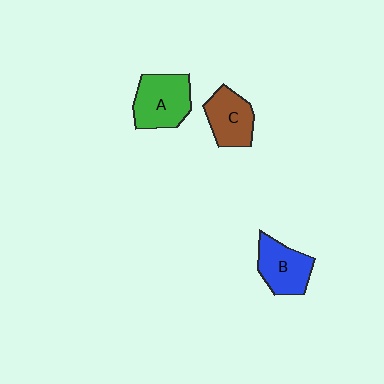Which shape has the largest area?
Shape A (green).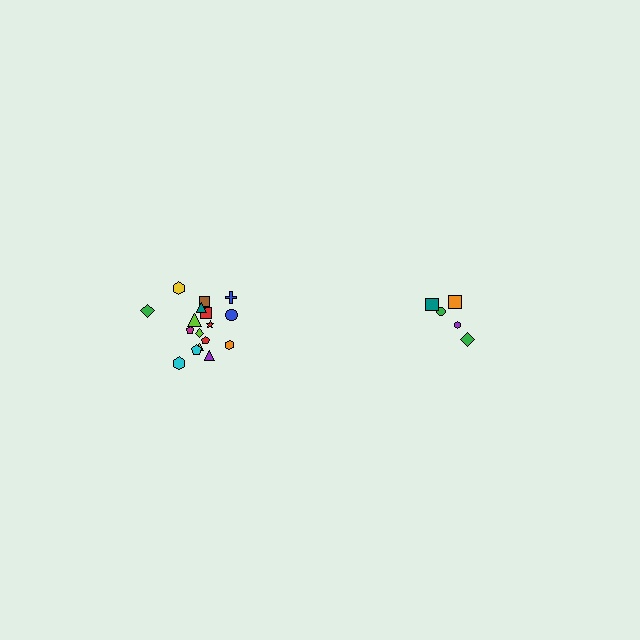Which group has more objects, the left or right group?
The left group.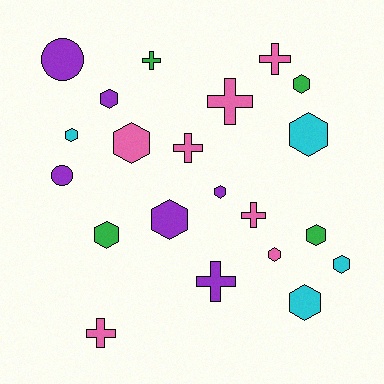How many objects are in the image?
There are 21 objects.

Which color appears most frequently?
Pink, with 7 objects.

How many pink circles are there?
There are no pink circles.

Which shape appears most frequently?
Hexagon, with 12 objects.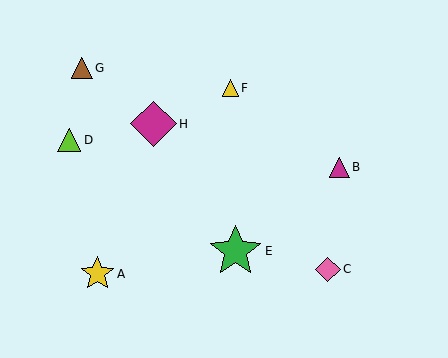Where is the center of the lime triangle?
The center of the lime triangle is at (69, 140).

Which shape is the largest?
The green star (labeled E) is the largest.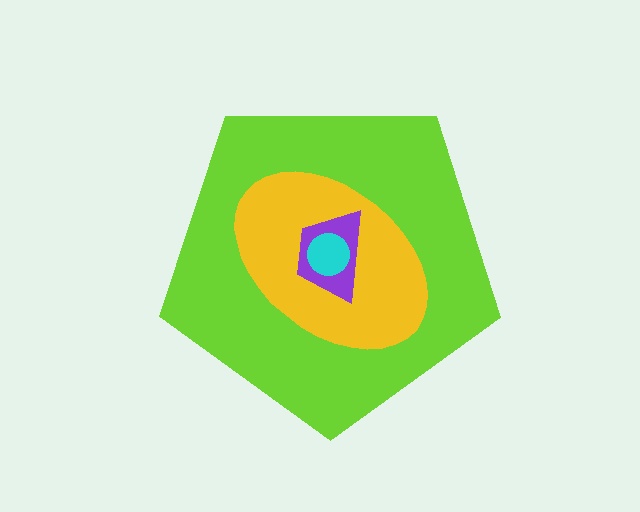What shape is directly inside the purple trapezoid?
The cyan circle.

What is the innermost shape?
The cyan circle.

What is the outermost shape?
The lime pentagon.